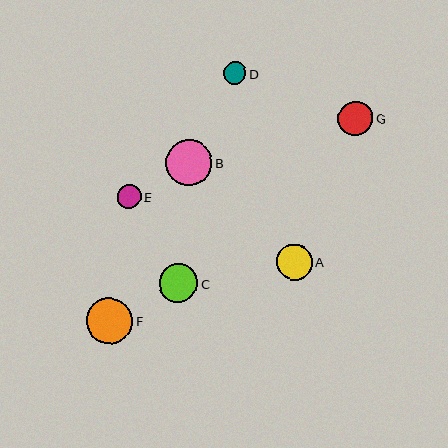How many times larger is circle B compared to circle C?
Circle B is approximately 1.2 times the size of circle C.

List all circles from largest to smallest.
From largest to smallest: B, F, C, A, G, E, D.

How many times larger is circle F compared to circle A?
Circle F is approximately 1.3 times the size of circle A.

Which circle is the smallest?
Circle D is the smallest with a size of approximately 22 pixels.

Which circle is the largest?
Circle B is the largest with a size of approximately 47 pixels.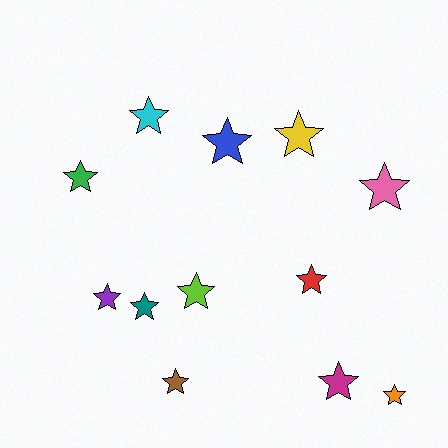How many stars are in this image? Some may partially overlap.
There are 12 stars.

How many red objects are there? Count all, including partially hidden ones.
There is 1 red object.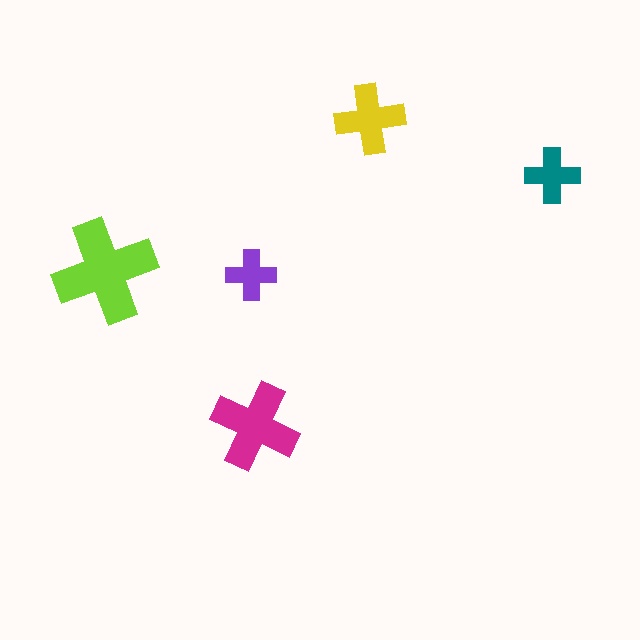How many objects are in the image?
There are 5 objects in the image.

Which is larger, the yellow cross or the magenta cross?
The magenta one.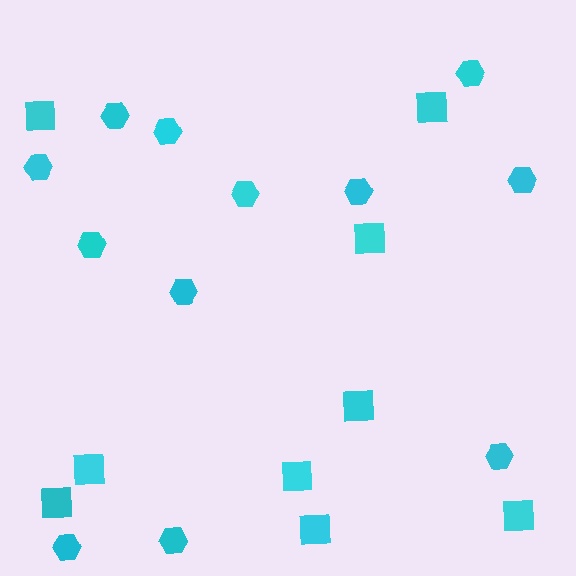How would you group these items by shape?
There are 2 groups: one group of hexagons (12) and one group of squares (9).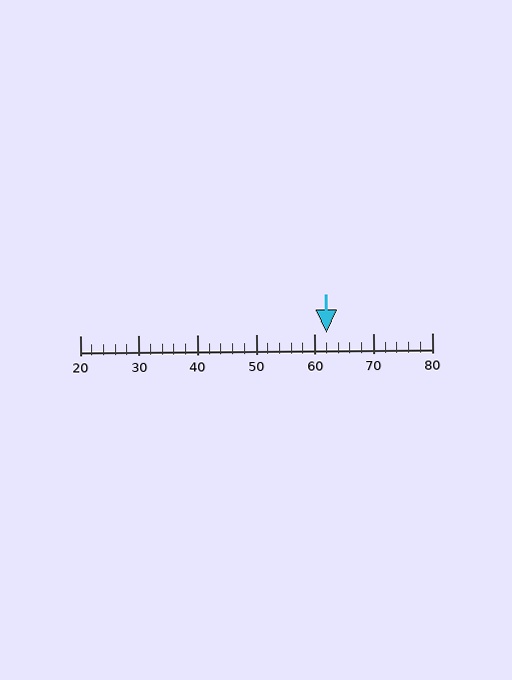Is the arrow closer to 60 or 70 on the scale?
The arrow is closer to 60.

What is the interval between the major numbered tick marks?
The major tick marks are spaced 10 units apart.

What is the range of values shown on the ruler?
The ruler shows values from 20 to 80.